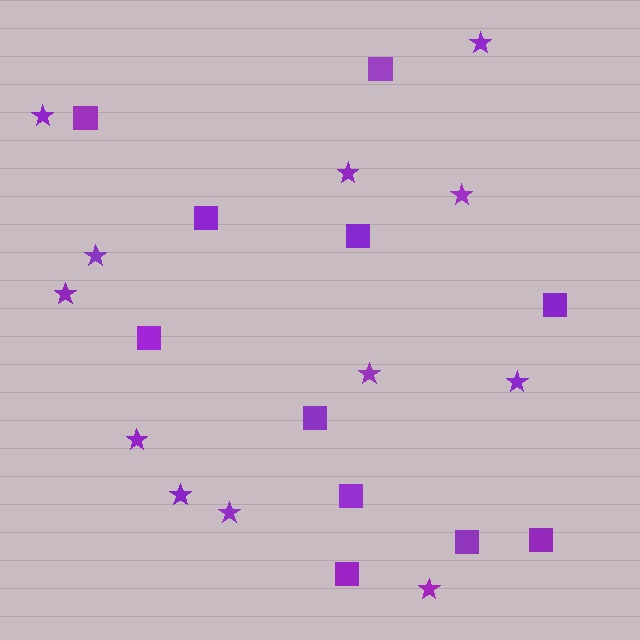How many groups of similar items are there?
There are 2 groups: one group of stars (12) and one group of squares (11).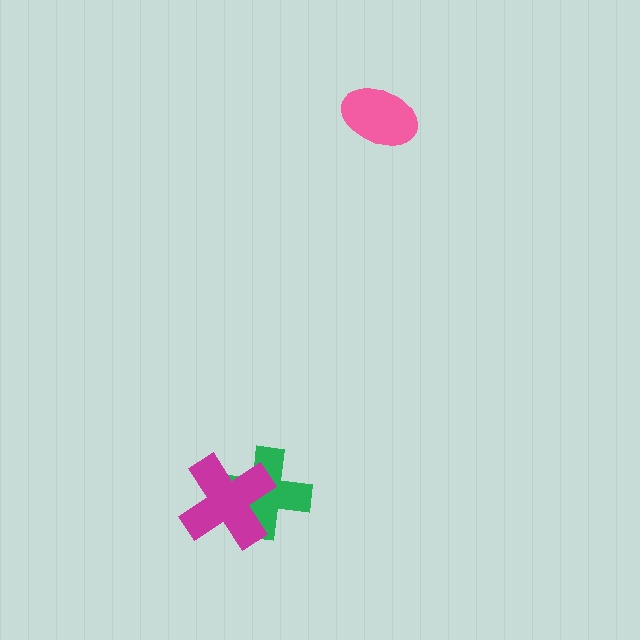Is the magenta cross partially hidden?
No, no other shape covers it.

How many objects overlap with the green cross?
1 object overlaps with the green cross.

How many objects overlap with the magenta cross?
1 object overlaps with the magenta cross.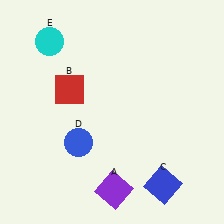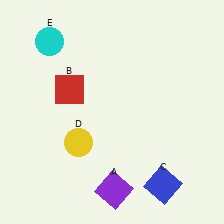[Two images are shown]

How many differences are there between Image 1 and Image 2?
There is 1 difference between the two images.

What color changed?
The circle (D) changed from blue in Image 1 to yellow in Image 2.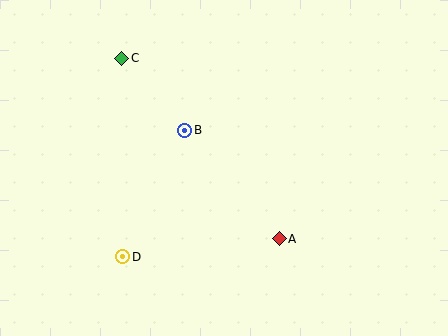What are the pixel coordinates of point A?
Point A is at (279, 239).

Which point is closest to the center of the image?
Point B at (185, 130) is closest to the center.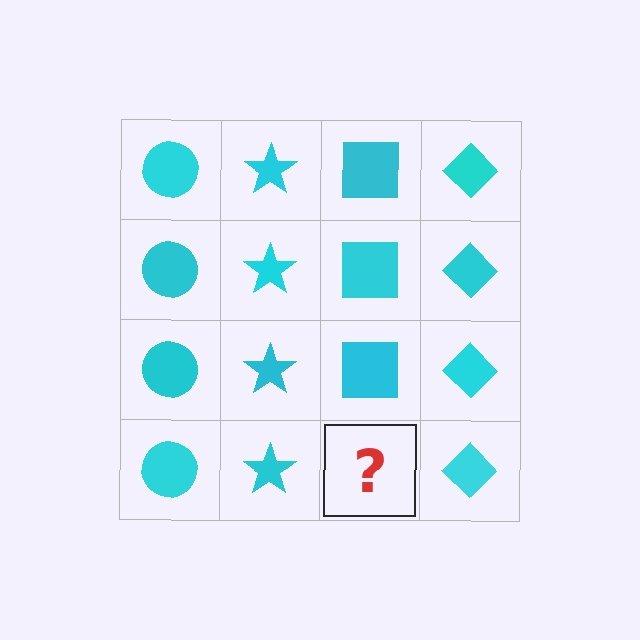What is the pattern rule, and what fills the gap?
The rule is that each column has a consistent shape. The gap should be filled with a cyan square.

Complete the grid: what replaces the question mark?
The question mark should be replaced with a cyan square.